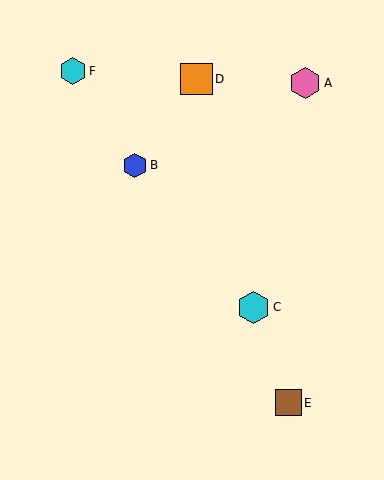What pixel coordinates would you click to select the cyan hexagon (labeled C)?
Click at (254, 307) to select the cyan hexagon C.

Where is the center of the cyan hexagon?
The center of the cyan hexagon is at (254, 307).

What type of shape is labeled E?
Shape E is a brown square.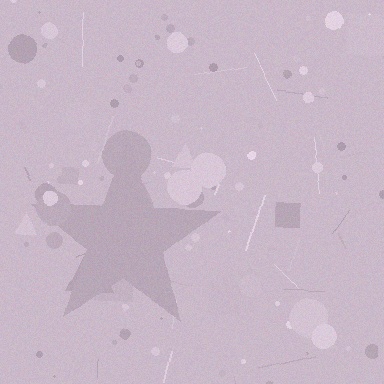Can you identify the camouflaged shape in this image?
The camouflaged shape is a star.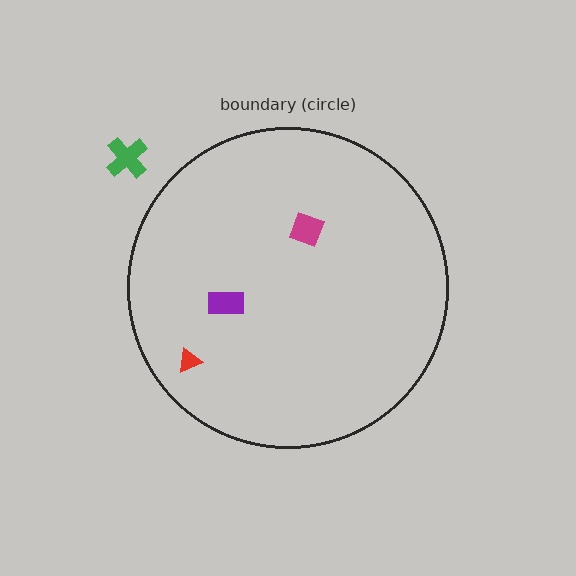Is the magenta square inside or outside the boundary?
Inside.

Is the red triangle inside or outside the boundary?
Inside.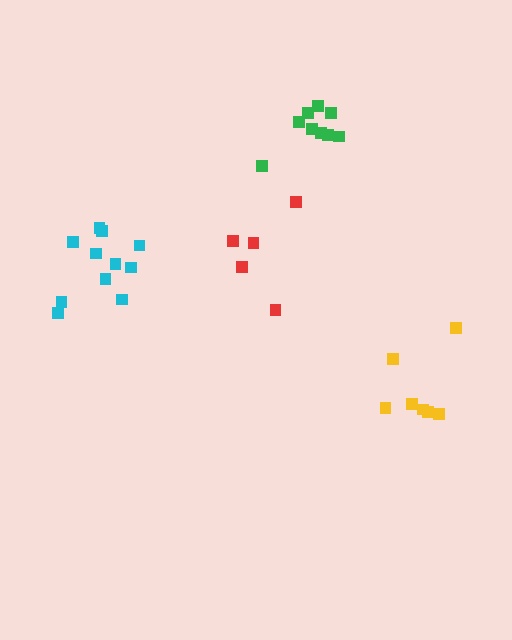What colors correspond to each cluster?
The clusters are colored: red, cyan, green, yellow.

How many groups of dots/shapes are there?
There are 4 groups.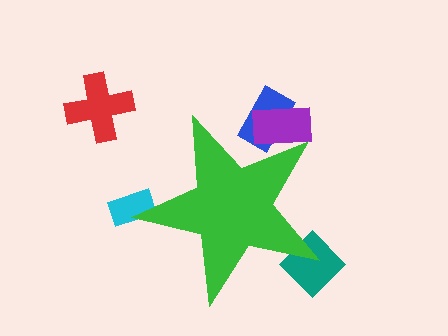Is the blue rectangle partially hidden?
Yes, the blue rectangle is partially hidden behind the green star.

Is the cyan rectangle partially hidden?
Yes, the cyan rectangle is partially hidden behind the green star.